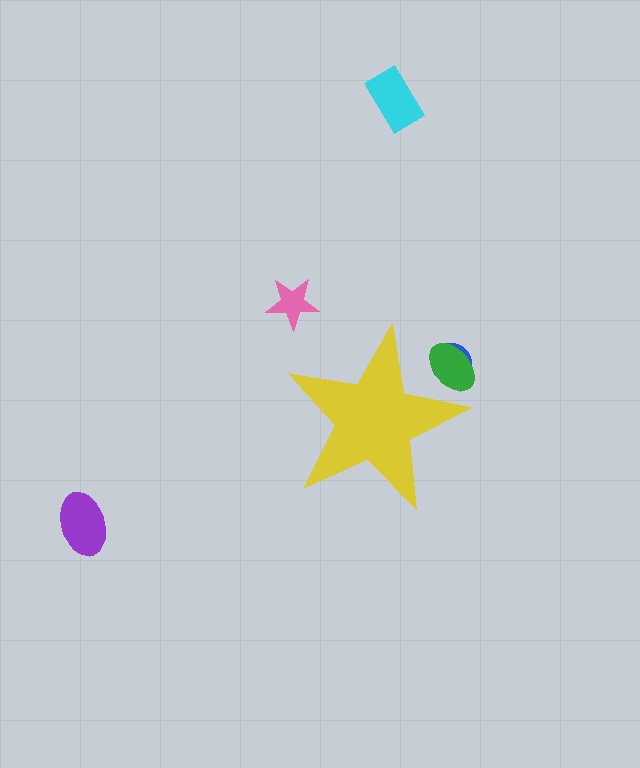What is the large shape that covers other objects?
A yellow star.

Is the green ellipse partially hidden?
Yes, the green ellipse is partially hidden behind the yellow star.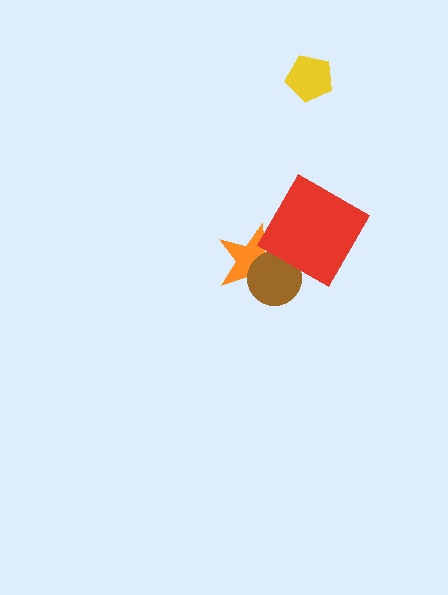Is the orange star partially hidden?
Yes, it is partially covered by another shape.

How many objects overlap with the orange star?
2 objects overlap with the orange star.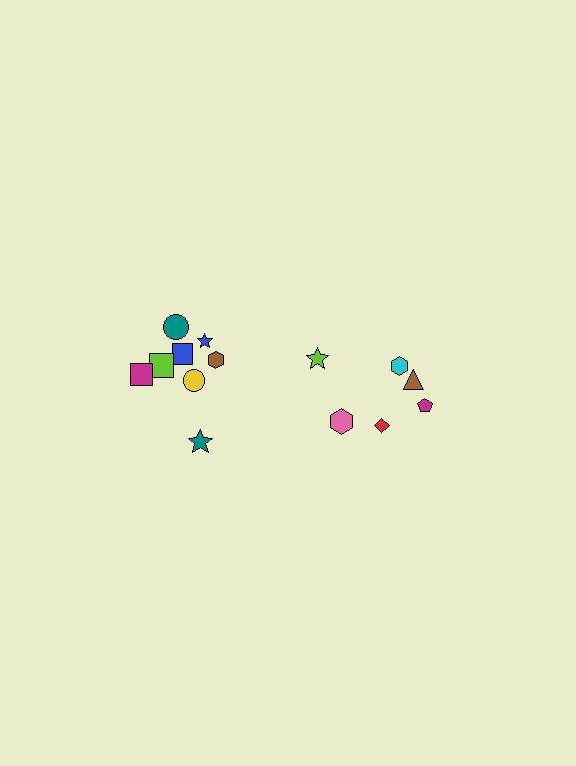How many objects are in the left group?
There are 8 objects.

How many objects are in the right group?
There are 6 objects.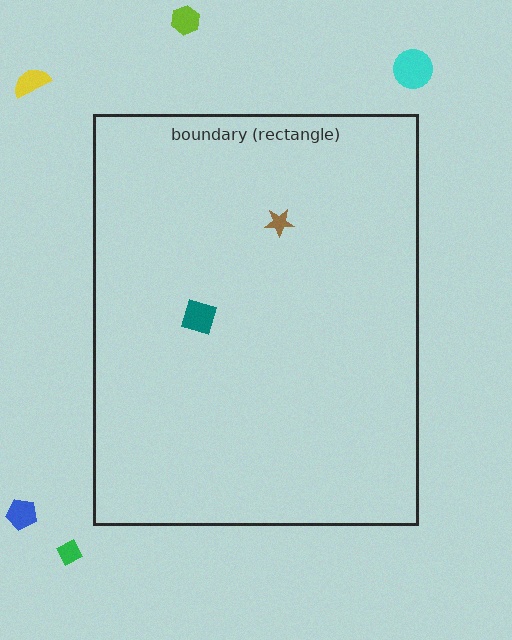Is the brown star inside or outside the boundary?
Inside.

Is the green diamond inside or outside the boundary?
Outside.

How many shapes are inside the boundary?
2 inside, 5 outside.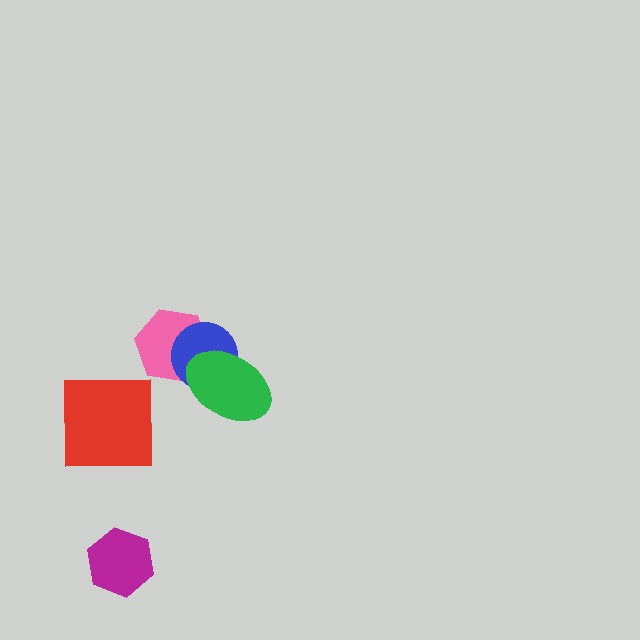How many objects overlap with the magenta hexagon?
0 objects overlap with the magenta hexagon.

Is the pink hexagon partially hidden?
Yes, it is partially covered by another shape.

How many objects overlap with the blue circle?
2 objects overlap with the blue circle.